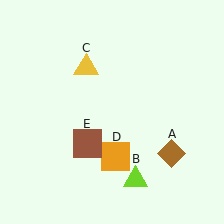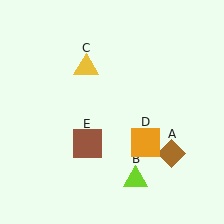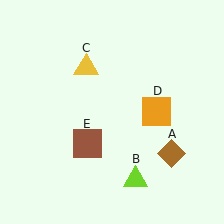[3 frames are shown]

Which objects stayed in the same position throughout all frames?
Brown diamond (object A) and lime triangle (object B) and yellow triangle (object C) and brown square (object E) remained stationary.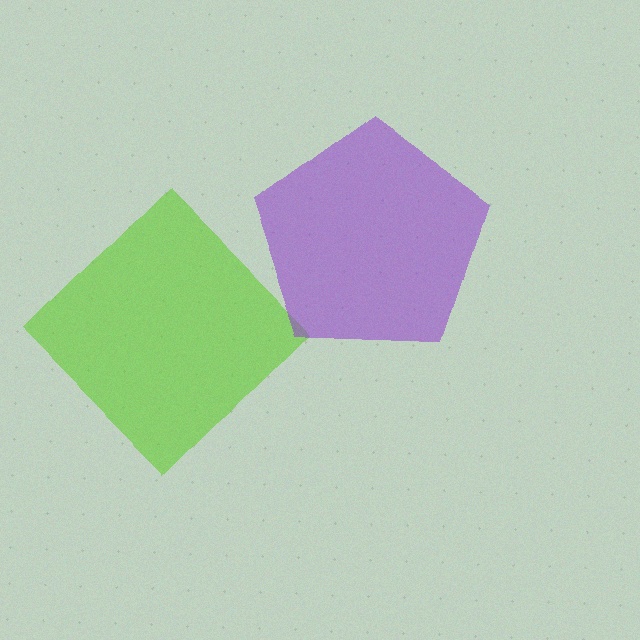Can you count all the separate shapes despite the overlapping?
Yes, there are 2 separate shapes.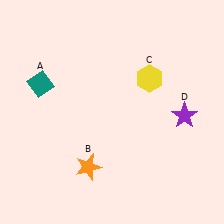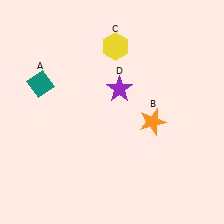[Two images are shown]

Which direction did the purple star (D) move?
The purple star (D) moved left.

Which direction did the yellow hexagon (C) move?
The yellow hexagon (C) moved left.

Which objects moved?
The objects that moved are: the orange star (B), the yellow hexagon (C), the purple star (D).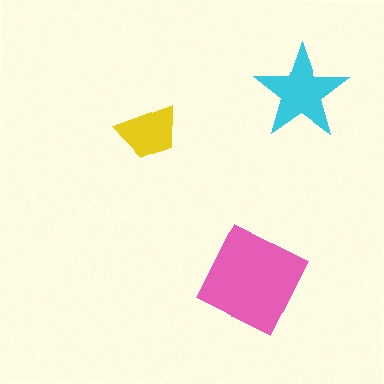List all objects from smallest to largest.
The yellow trapezoid, the cyan star, the pink diamond.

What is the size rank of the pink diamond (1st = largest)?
1st.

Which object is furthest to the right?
The cyan star is rightmost.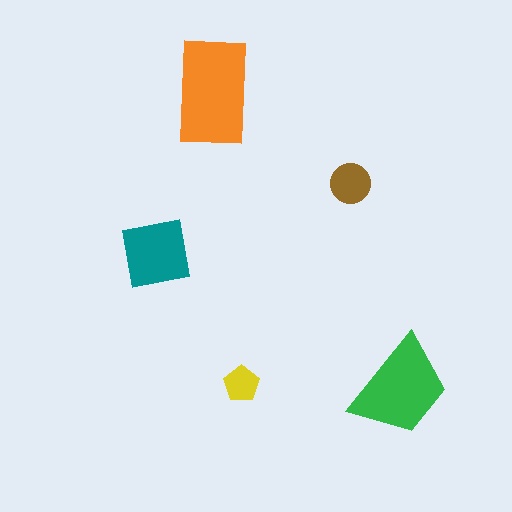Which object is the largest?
The orange rectangle.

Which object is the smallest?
The yellow pentagon.